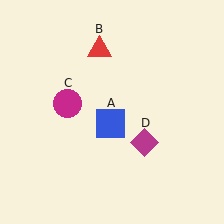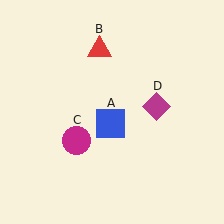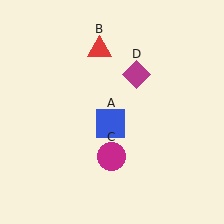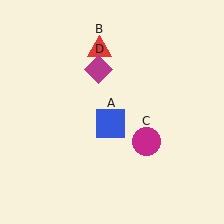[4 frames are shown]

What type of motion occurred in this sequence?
The magenta circle (object C), magenta diamond (object D) rotated counterclockwise around the center of the scene.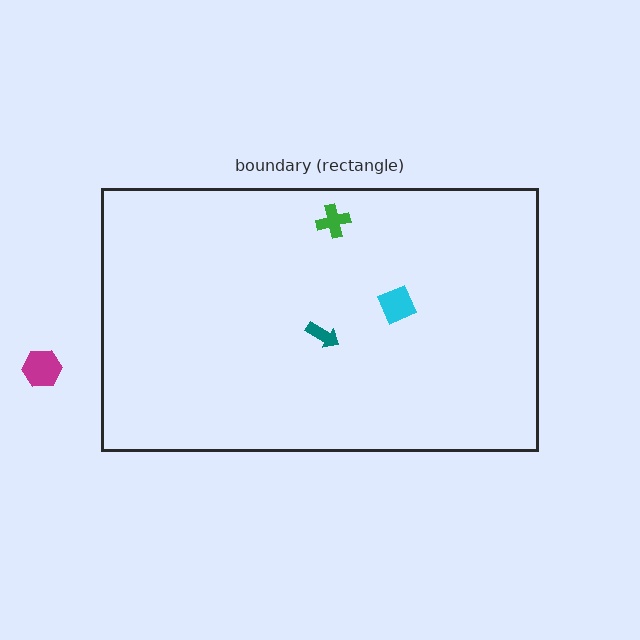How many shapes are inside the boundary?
3 inside, 1 outside.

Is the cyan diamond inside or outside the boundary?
Inside.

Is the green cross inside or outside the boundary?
Inside.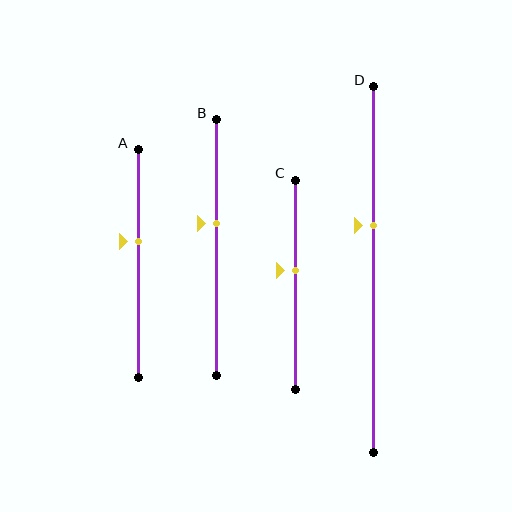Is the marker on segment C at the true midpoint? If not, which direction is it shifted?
No, the marker on segment C is shifted upward by about 7% of the segment length.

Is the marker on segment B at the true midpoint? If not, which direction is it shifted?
No, the marker on segment B is shifted upward by about 10% of the segment length.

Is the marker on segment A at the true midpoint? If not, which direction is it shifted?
No, the marker on segment A is shifted upward by about 9% of the segment length.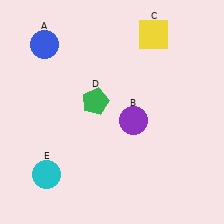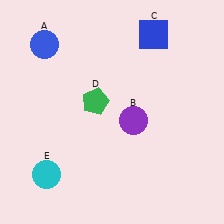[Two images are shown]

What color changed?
The square (C) changed from yellow in Image 1 to blue in Image 2.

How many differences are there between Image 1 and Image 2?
There is 1 difference between the two images.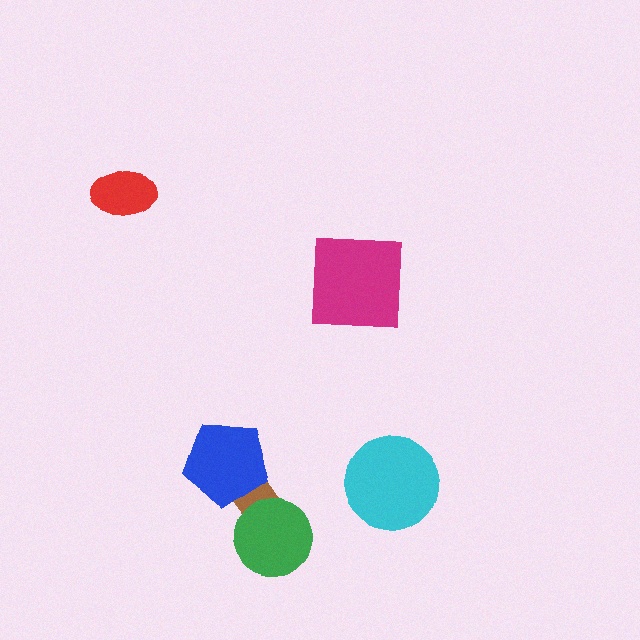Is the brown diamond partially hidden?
Yes, it is partially covered by another shape.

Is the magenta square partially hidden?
No, no other shape covers it.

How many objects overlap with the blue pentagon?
1 object overlaps with the blue pentagon.